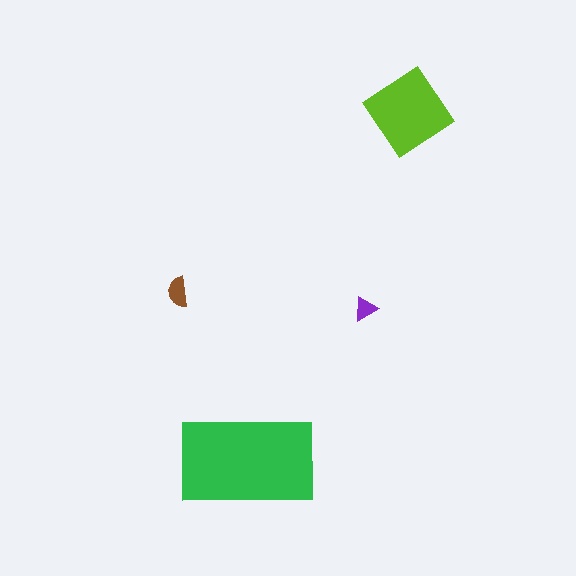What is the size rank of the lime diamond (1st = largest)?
2nd.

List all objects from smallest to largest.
The purple triangle, the brown semicircle, the lime diamond, the green rectangle.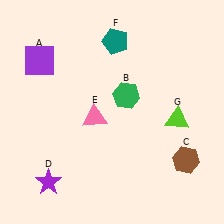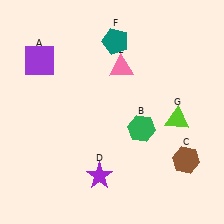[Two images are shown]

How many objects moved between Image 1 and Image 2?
3 objects moved between the two images.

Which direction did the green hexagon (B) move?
The green hexagon (B) moved down.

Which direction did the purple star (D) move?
The purple star (D) moved right.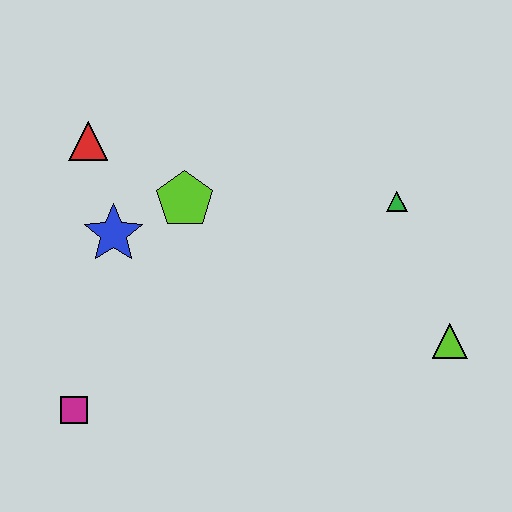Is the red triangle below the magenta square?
No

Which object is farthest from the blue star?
The lime triangle is farthest from the blue star.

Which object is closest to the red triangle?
The blue star is closest to the red triangle.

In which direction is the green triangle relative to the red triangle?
The green triangle is to the right of the red triangle.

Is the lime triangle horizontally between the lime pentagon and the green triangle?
No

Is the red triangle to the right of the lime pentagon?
No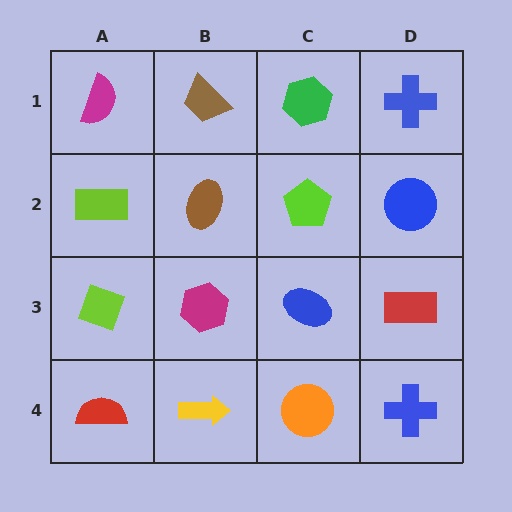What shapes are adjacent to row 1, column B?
A brown ellipse (row 2, column B), a magenta semicircle (row 1, column A), a green hexagon (row 1, column C).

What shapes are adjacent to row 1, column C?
A lime pentagon (row 2, column C), a brown trapezoid (row 1, column B), a blue cross (row 1, column D).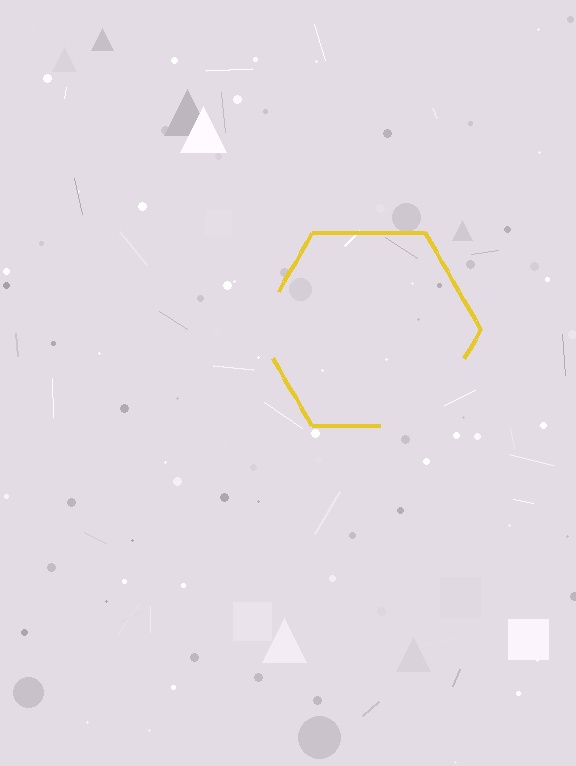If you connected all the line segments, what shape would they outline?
They would outline a hexagon.